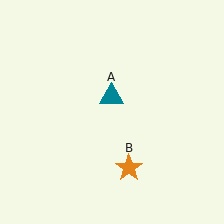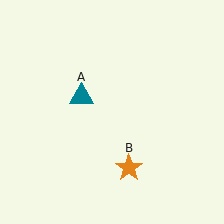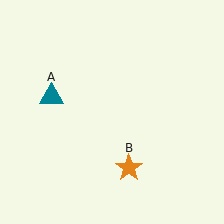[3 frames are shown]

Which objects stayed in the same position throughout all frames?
Orange star (object B) remained stationary.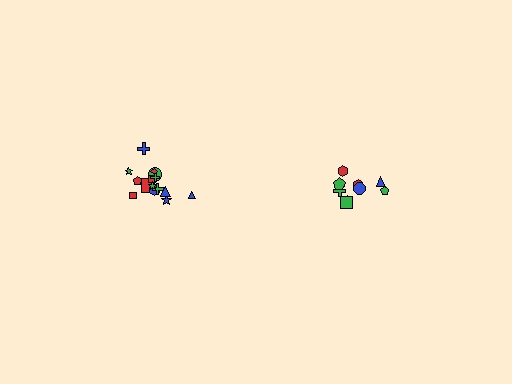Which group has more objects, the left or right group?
The left group.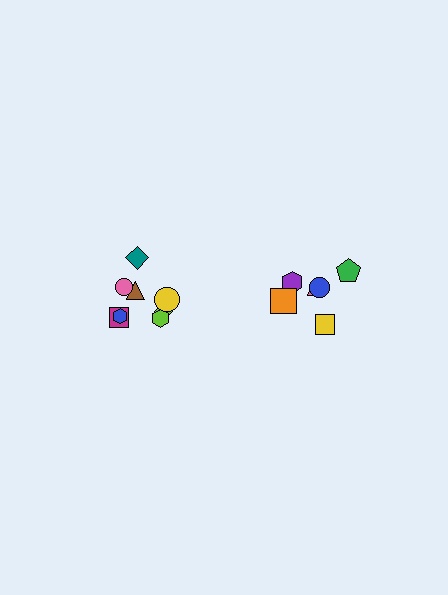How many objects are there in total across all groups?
There are 14 objects.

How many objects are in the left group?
There are 8 objects.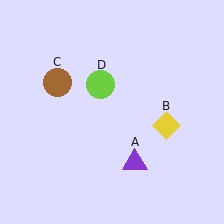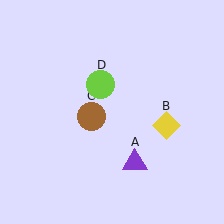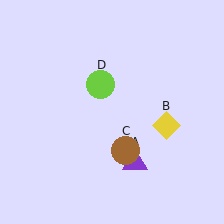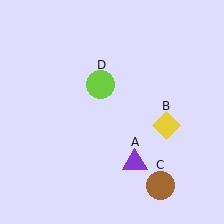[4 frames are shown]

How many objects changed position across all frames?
1 object changed position: brown circle (object C).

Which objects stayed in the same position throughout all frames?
Purple triangle (object A) and yellow diamond (object B) and lime circle (object D) remained stationary.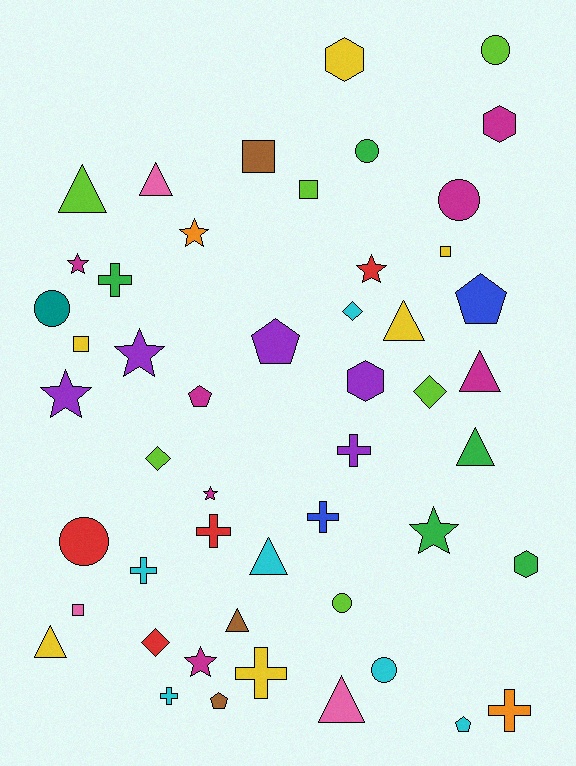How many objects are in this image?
There are 50 objects.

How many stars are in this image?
There are 8 stars.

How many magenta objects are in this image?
There are 7 magenta objects.